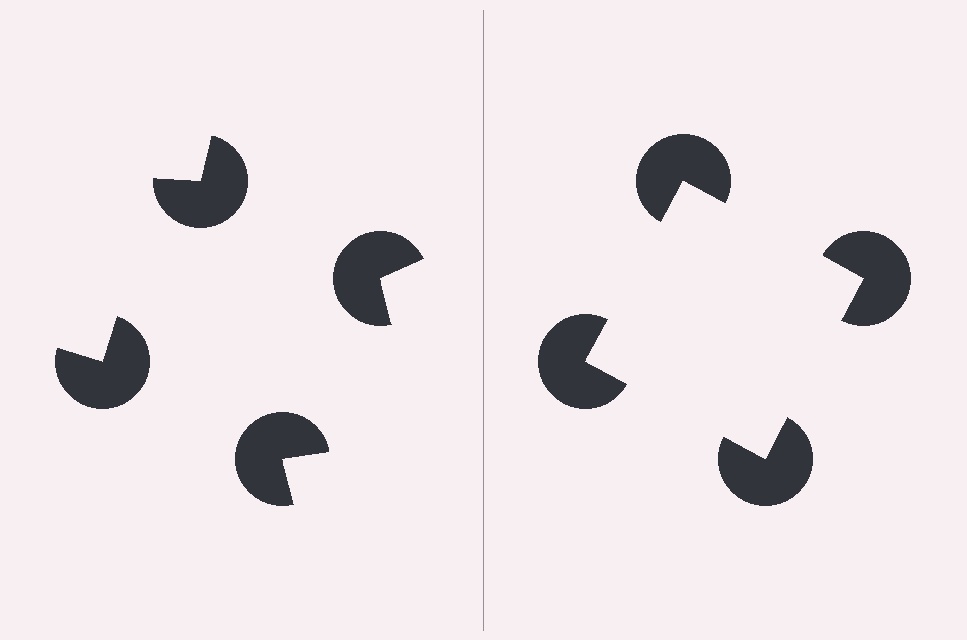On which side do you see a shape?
An illusory square appears on the right side. On the left side the wedge cuts are rotated, so no coherent shape forms.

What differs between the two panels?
The pac-man discs are positioned identically on both sides; only the wedge orientations differ. On the right they align to a square; on the left they are misaligned.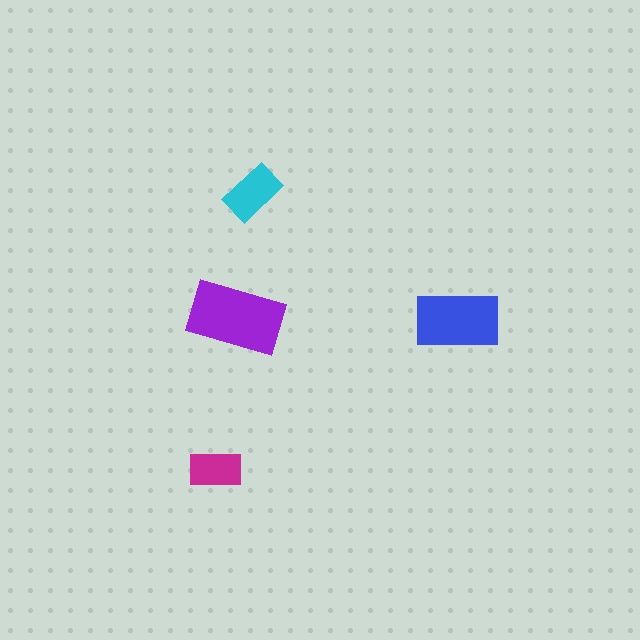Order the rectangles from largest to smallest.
the purple one, the blue one, the cyan one, the magenta one.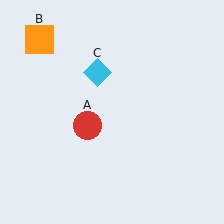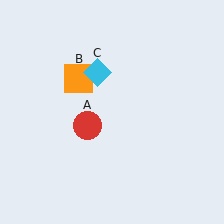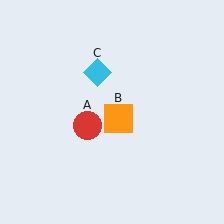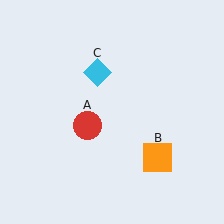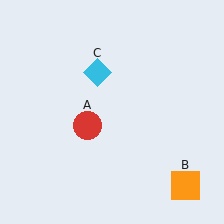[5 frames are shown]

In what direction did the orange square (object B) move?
The orange square (object B) moved down and to the right.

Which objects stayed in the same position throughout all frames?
Red circle (object A) and cyan diamond (object C) remained stationary.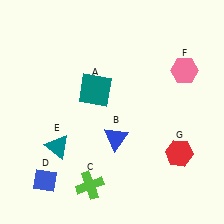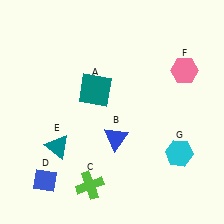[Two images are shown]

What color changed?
The hexagon (G) changed from red in Image 1 to cyan in Image 2.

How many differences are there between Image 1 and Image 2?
There is 1 difference between the two images.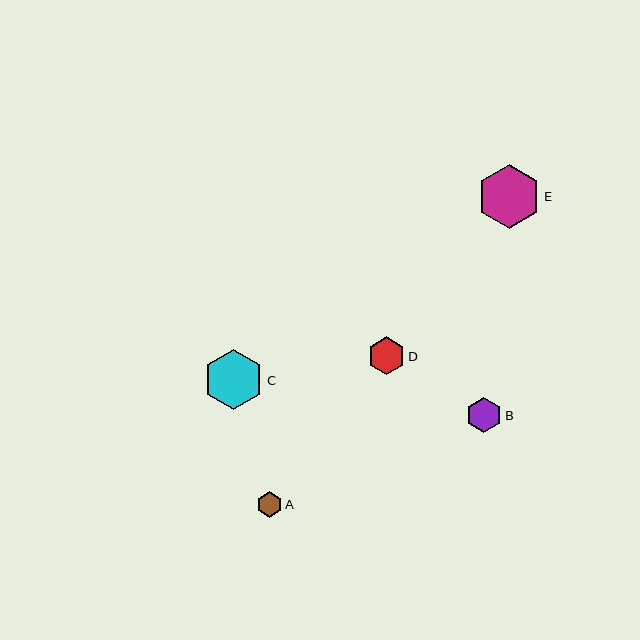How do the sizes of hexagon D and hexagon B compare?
Hexagon D and hexagon B are approximately the same size.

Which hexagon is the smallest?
Hexagon A is the smallest with a size of approximately 25 pixels.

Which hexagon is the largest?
Hexagon E is the largest with a size of approximately 64 pixels.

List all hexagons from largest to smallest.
From largest to smallest: E, C, D, B, A.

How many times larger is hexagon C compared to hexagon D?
Hexagon C is approximately 1.6 times the size of hexagon D.